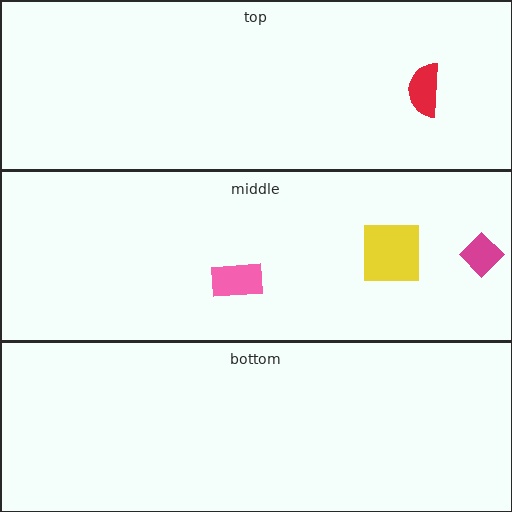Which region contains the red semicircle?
The top region.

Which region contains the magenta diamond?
The middle region.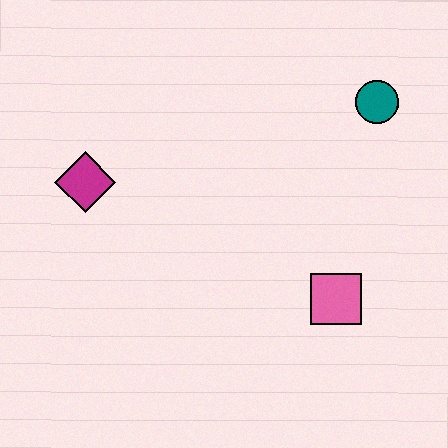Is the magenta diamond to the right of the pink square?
No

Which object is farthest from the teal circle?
The magenta diamond is farthest from the teal circle.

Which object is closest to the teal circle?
The pink square is closest to the teal circle.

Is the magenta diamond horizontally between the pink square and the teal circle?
No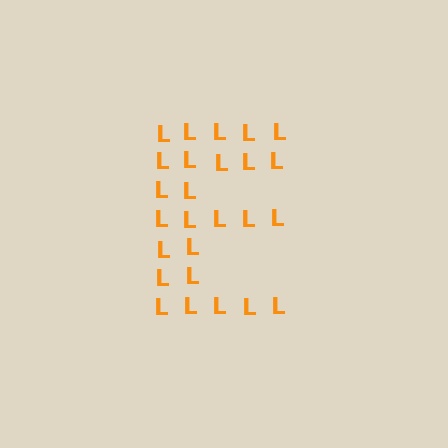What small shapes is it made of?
It is made of small letter L's.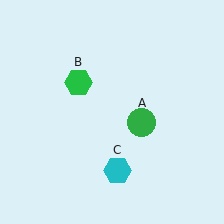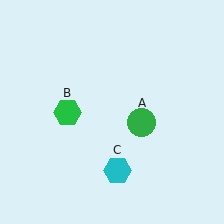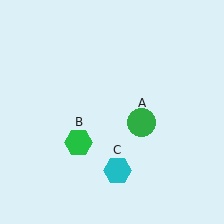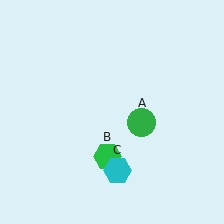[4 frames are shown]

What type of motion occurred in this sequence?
The green hexagon (object B) rotated counterclockwise around the center of the scene.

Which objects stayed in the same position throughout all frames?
Green circle (object A) and cyan hexagon (object C) remained stationary.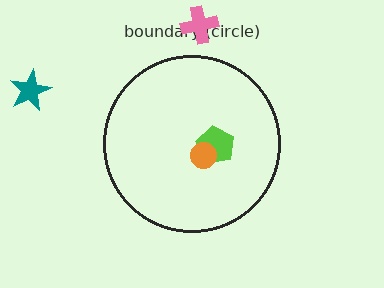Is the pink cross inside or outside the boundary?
Outside.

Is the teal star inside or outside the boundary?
Outside.